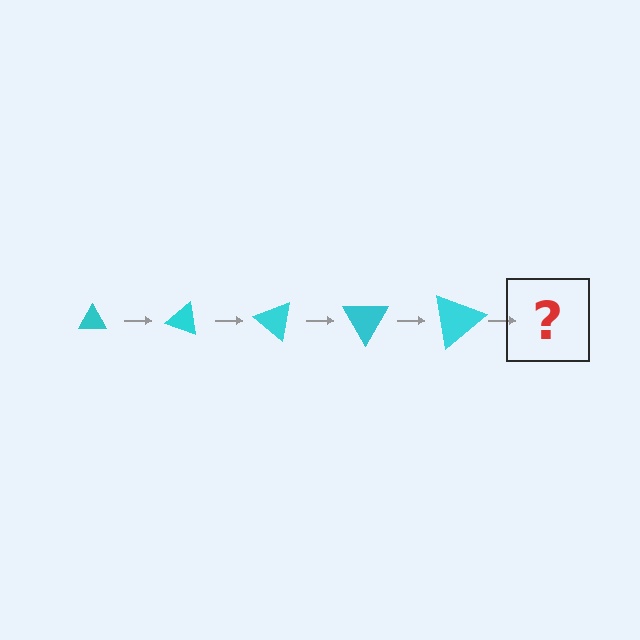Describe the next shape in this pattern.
It should be a triangle, larger than the previous one and rotated 100 degrees from the start.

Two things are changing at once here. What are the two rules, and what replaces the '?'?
The two rules are that the triangle grows larger each step and it rotates 20 degrees each step. The '?' should be a triangle, larger than the previous one and rotated 100 degrees from the start.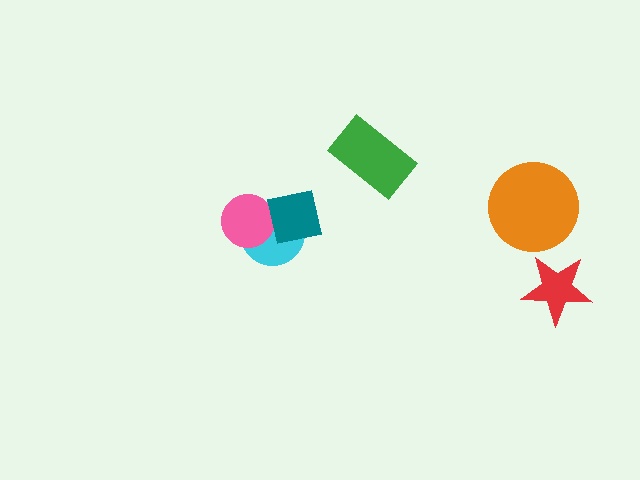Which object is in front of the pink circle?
The teal square is in front of the pink circle.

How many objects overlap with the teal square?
2 objects overlap with the teal square.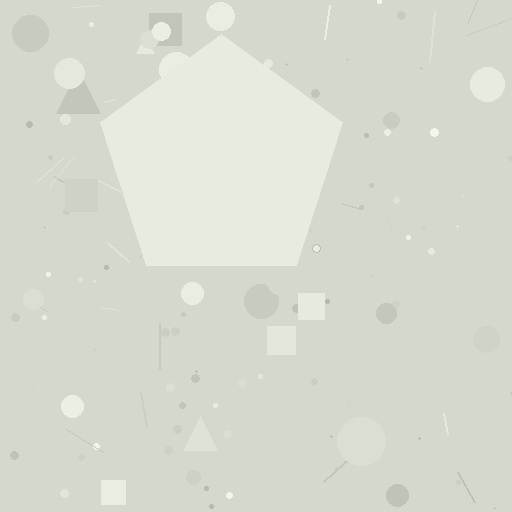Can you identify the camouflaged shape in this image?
The camouflaged shape is a pentagon.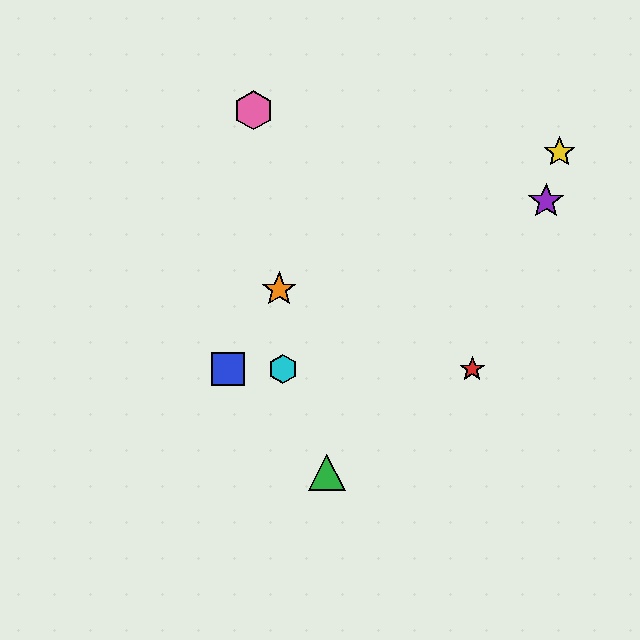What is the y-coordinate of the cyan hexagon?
The cyan hexagon is at y≈369.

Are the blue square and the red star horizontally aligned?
Yes, both are at y≈369.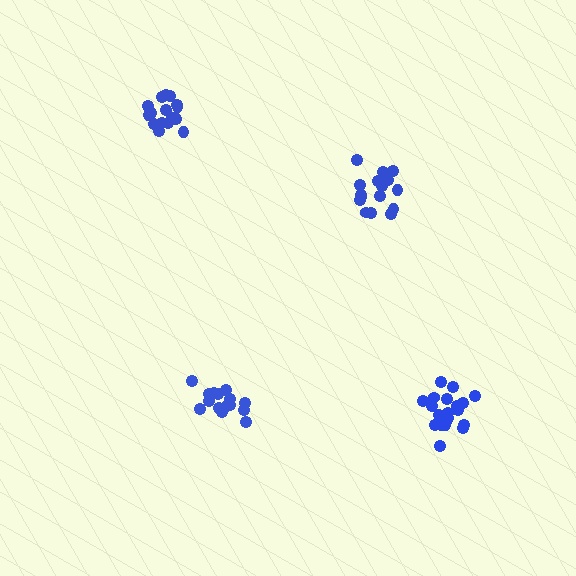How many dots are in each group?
Group 1: 15 dots, Group 2: 17 dots, Group 3: 17 dots, Group 4: 21 dots (70 total).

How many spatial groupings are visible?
There are 4 spatial groupings.